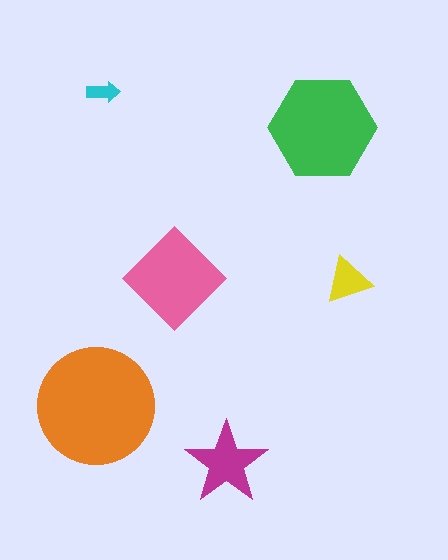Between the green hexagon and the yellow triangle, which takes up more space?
The green hexagon.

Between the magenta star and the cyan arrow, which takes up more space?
The magenta star.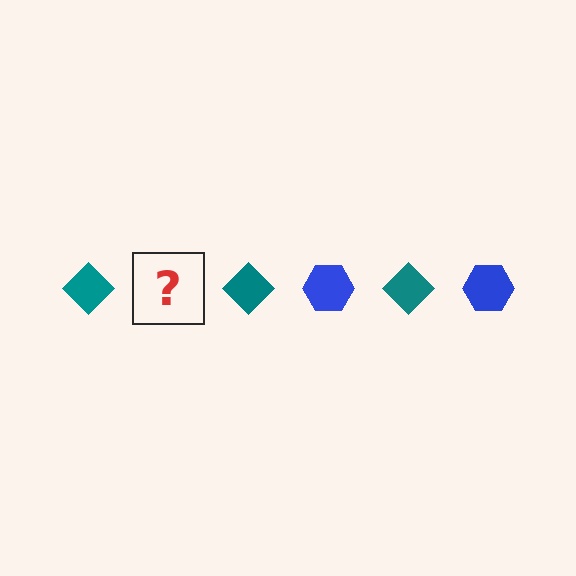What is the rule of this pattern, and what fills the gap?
The rule is that the pattern alternates between teal diamond and blue hexagon. The gap should be filled with a blue hexagon.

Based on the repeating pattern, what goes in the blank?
The blank should be a blue hexagon.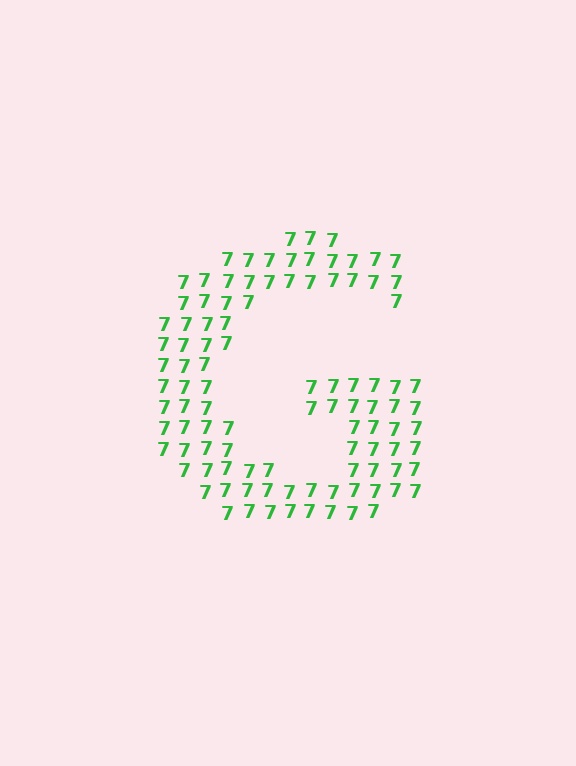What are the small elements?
The small elements are digit 7's.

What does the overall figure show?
The overall figure shows the letter G.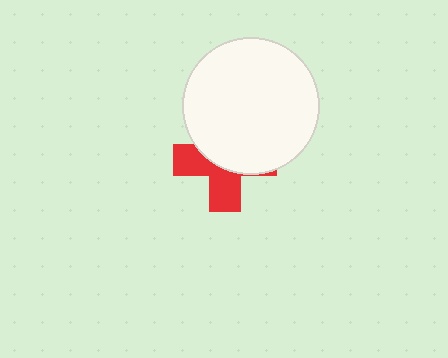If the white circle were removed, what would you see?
You would see the complete red cross.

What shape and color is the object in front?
The object in front is a white circle.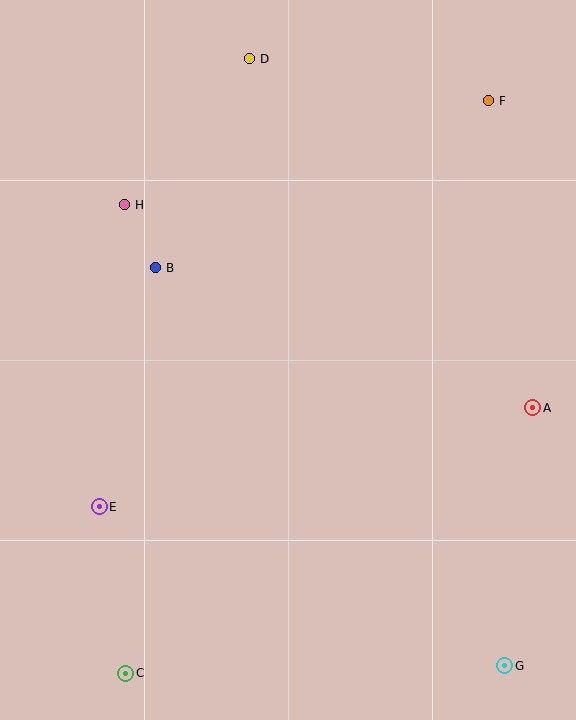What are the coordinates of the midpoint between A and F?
The midpoint between A and F is at (511, 254).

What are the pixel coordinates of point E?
Point E is at (99, 507).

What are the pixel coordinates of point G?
Point G is at (505, 666).